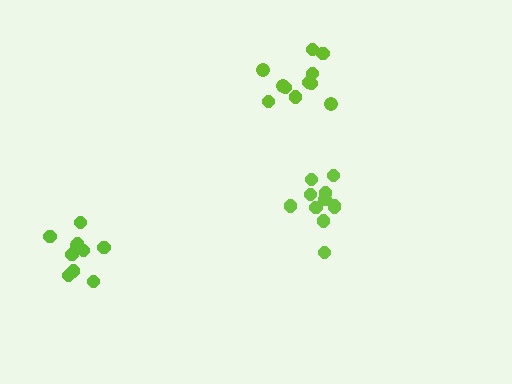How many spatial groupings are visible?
There are 3 spatial groupings.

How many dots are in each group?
Group 1: 11 dots, Group 2: 10 dots, Group 3: 11 dots (32 total).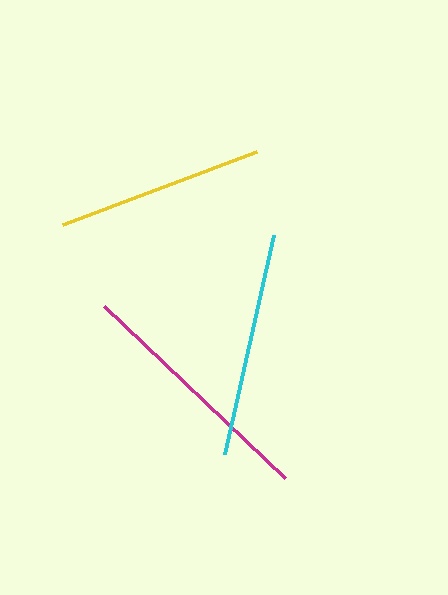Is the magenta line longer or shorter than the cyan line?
The magenta line is longer than the cyan line.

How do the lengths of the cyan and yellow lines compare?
The cyan and yellow lines are approximately the same length.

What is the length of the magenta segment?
The magenta segment is approximately 249 pixels long.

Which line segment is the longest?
The magenta line is the longest at approximately 249 pixels.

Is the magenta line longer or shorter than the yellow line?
The magenta line is longer than the yellow line.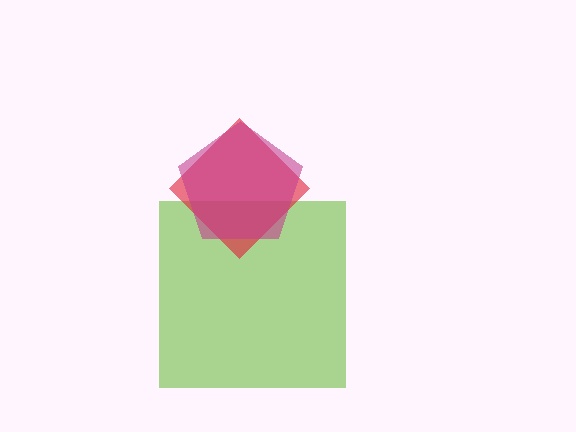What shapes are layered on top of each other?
The layered shapes are: a lime square, a red diamond, a magenta pentagon.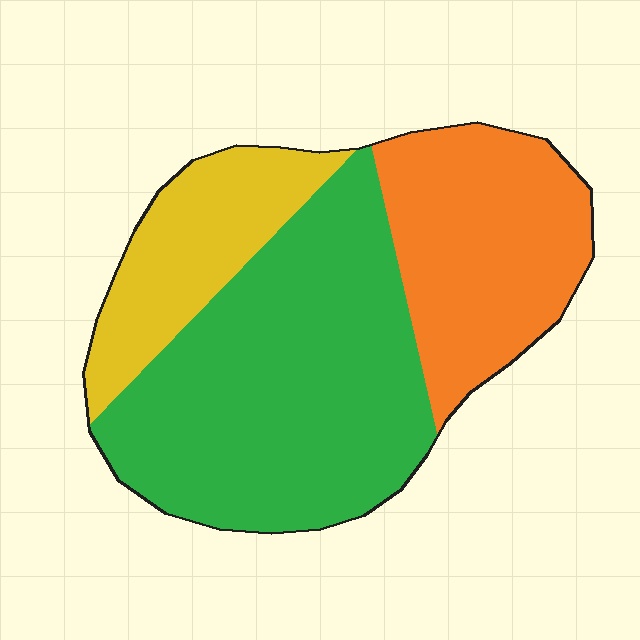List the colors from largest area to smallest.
From largest to smallest: green, orange, yellow.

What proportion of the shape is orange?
Orange covers 29% of the shape.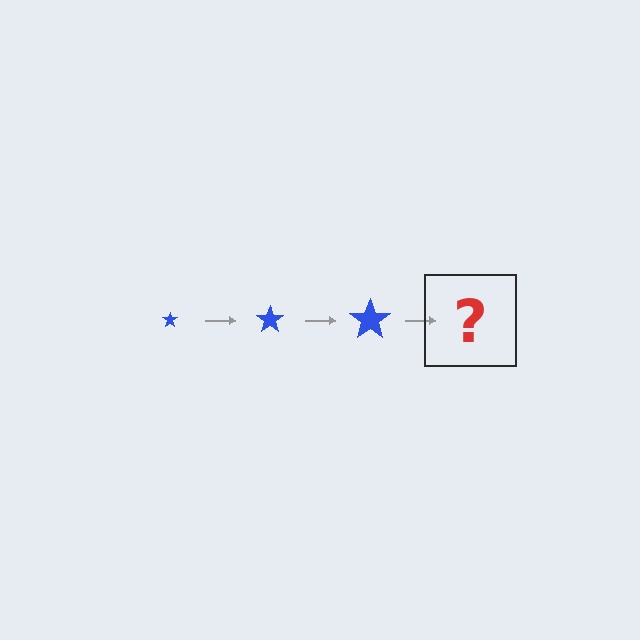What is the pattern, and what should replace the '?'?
The pattern is that the star gets progressively larger each step. The '?' should be a blue star, larger than the previous one.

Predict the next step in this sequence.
The next step is a blue star, larger than the previous one.